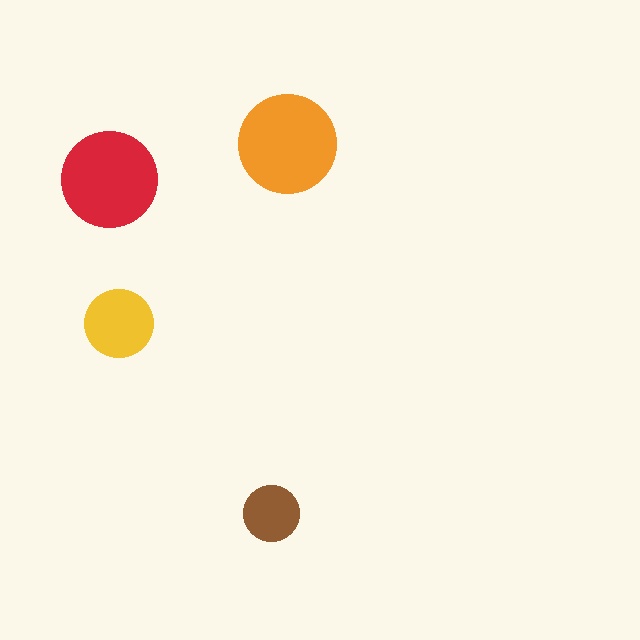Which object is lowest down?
The brown circle is bottommost.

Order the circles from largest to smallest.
the orange one, the red one, the yellow one, the brown one.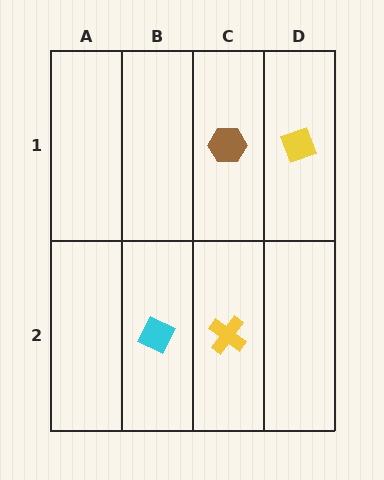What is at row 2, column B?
A cyan diamond.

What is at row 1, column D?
A yellow diamond.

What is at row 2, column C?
A yellow cross.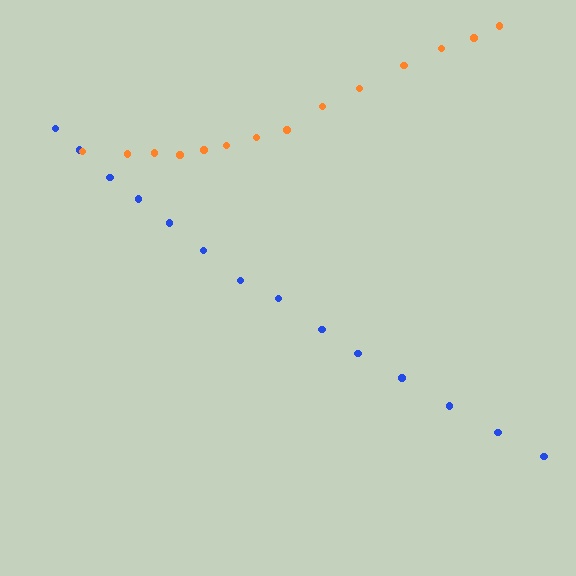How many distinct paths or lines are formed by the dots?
There are 2 distinct paths.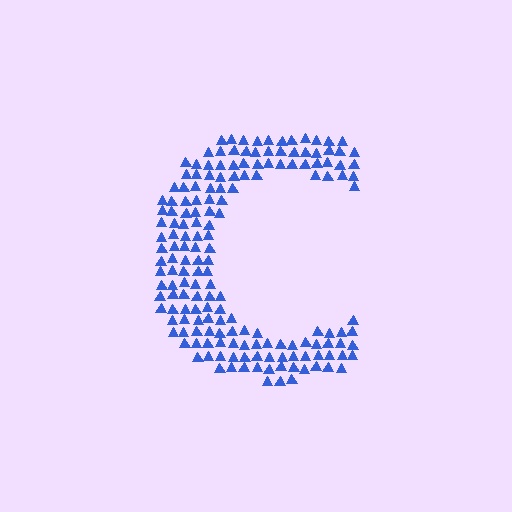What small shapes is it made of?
It is made of small triangles.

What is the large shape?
The large shape is the letter C.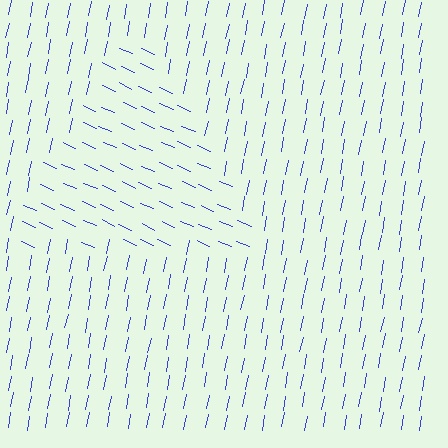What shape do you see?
I see a triangle.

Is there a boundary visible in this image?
Yes, there is a texture boundary formed by a change in line orientation.